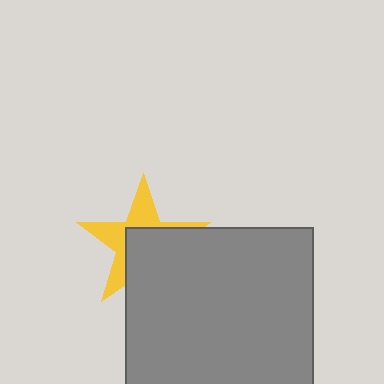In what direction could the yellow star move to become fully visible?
The yellow star could move toward the upper-left. That would shift it out from behind the gray square entirely.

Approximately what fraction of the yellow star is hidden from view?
Roughly 52% of the yellow star is hidden behind the gray square.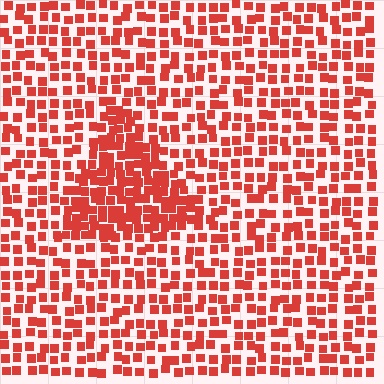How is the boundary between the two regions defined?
The boundary is defined by a change in element density (approximately 1.9x ratio). All elements are the same color, size, and shape.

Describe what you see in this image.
The image contains small red elements arranged at two different densities. A triangle-shaped region is visible where the elements are more densely packed than the surrounding area.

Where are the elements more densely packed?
The elements are more densely packed inside the triangle boundary.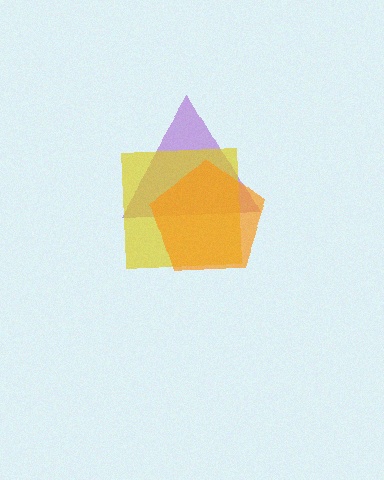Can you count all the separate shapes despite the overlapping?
Yes, there are 3 separate shapes.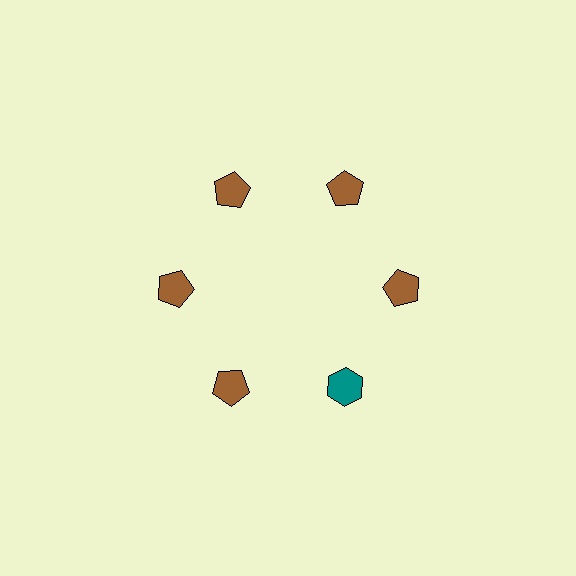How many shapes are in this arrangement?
There are 6 shapes arranged in a ring pattern.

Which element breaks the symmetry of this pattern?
The teal hexagon at roughly the 5 o'clock position breaks the symmetry. All other shapes are brown pentagons.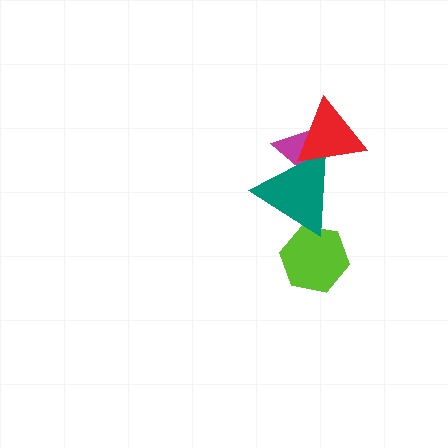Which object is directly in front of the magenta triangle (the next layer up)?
The teal triangle is directly in front of the magenta triangle.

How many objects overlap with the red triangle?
2 objects overlap with the red triangle.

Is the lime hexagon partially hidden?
Yes, it is partially covered by another shape.